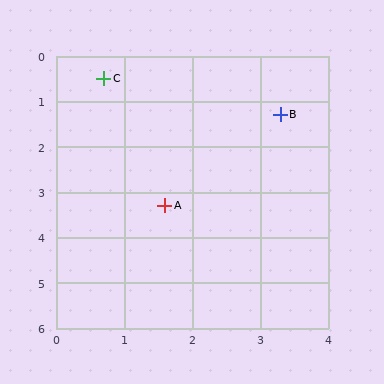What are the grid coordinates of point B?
Point B is at approximately (3.3, 1.3).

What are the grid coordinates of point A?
Point A is at approximately (1.6, 3.3).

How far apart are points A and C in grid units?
Points A and C are about 2.9 grid units apart.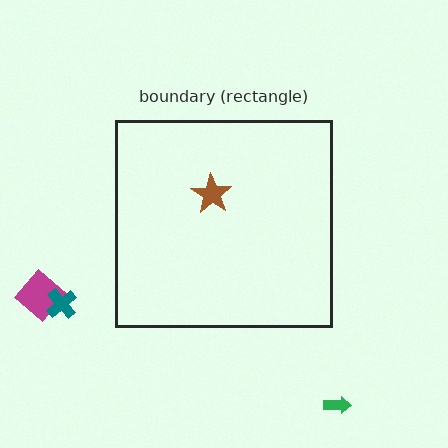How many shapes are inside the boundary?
1 inside, 3 outside.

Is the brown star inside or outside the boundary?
Inside.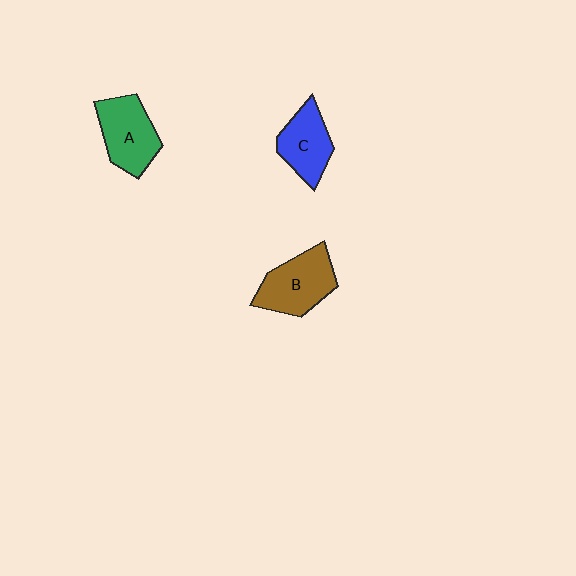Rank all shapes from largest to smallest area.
From largest to smallest: B (brown), A (green), C (blue).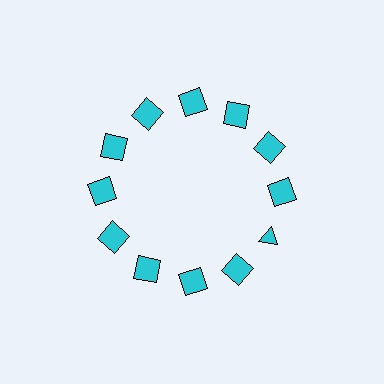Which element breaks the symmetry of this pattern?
The cyan triangle at roughly the 4 o'clock position breaks the symmetry. All other shapes are cyan squares.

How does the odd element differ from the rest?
It has a different shape: triangle instead of square.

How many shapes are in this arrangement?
There are 12 shapes arranged in a ring pattern.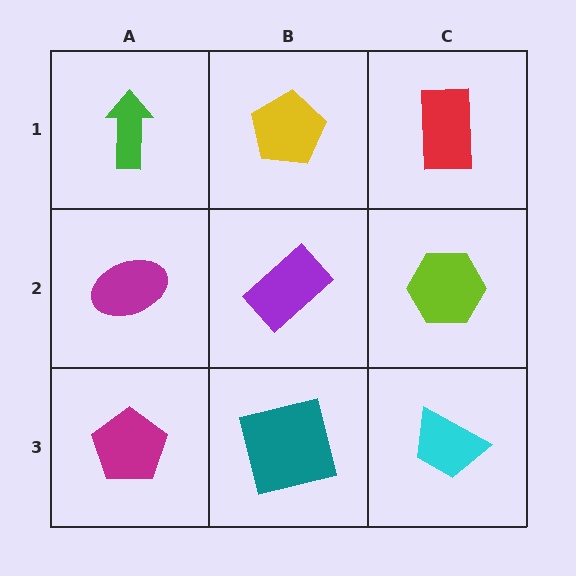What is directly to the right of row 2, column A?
A purple rectangle.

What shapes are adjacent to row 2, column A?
A green arrow (row 1, column A), a magenta pentagon (row 3, column A), a purple rectangle (row 2, column B).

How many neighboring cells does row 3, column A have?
2.